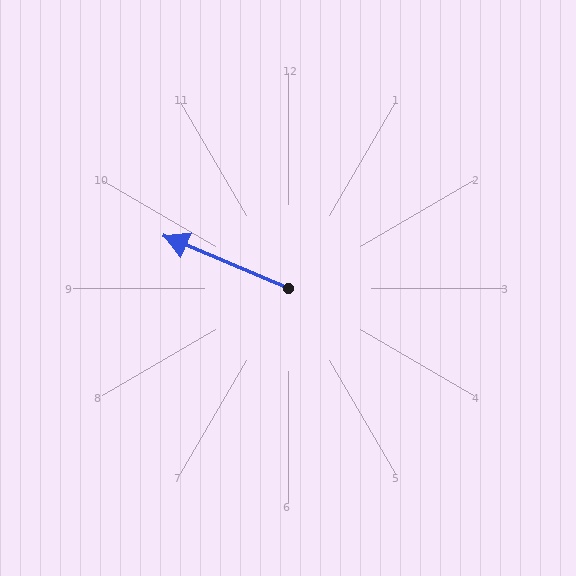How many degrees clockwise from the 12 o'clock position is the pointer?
Approximately 293 degrees.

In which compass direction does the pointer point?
Northwest.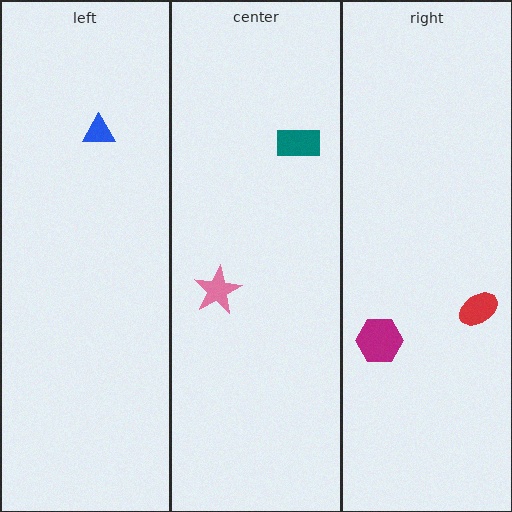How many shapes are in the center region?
2.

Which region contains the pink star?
The center region.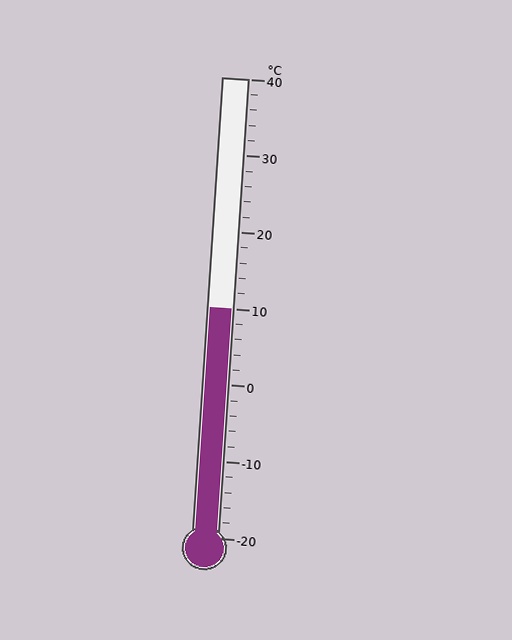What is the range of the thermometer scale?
The thermometer scale ranges from -20°C to 40°C.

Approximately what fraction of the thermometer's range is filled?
The thermometer is filled to approximately 50% of its range.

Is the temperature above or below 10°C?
The temperature is at 10°C.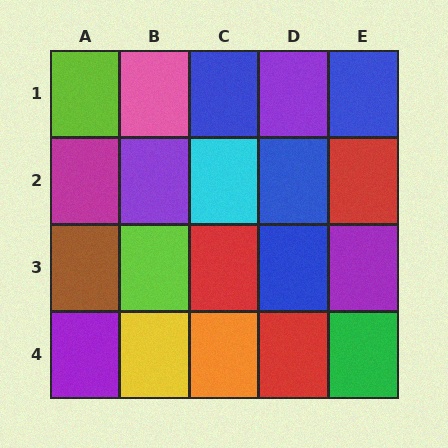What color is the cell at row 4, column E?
Green.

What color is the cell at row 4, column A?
Purple.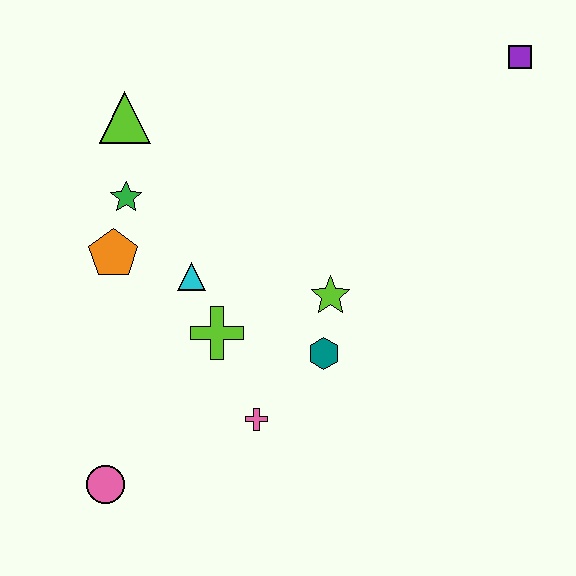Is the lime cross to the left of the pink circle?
No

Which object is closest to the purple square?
The lime star is closest to the purple square.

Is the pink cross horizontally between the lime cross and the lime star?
Yes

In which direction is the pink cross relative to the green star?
The pink cross is below the green star.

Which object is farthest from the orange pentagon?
The purple square is farthest from the orange pentagon.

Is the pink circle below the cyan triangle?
Yes